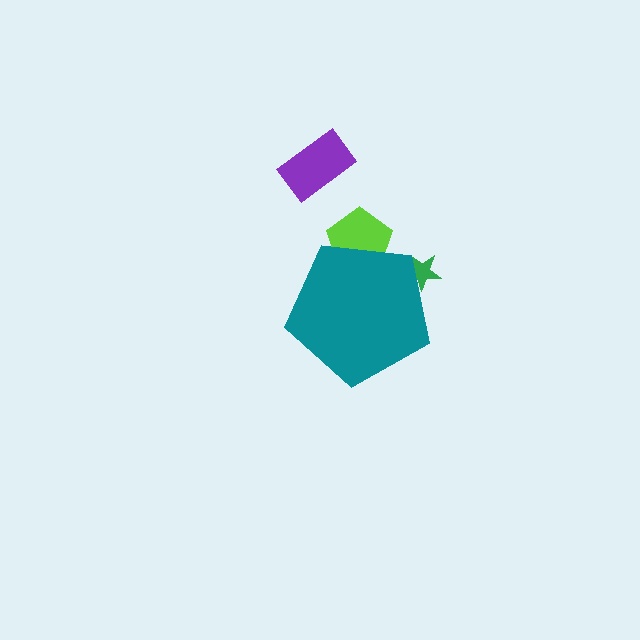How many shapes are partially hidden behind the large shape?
2 shapes are partially hidden.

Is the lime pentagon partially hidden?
Yes, the lime pentagon is partially hidden behind the teal pentagon.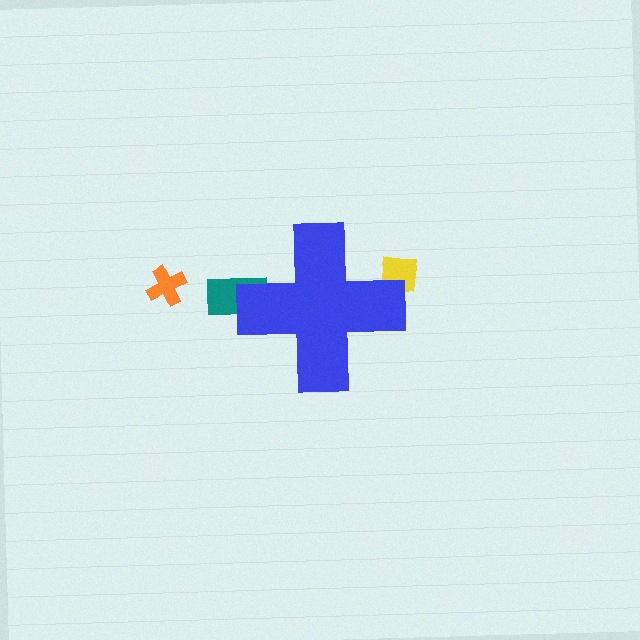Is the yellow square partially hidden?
Yes, the yellow square is partially hidden behind the blue cross.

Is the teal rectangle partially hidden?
Yes, the teal rectangle is partially hidden behind the blue cross.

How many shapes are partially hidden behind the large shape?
2 shapes are partially hidden.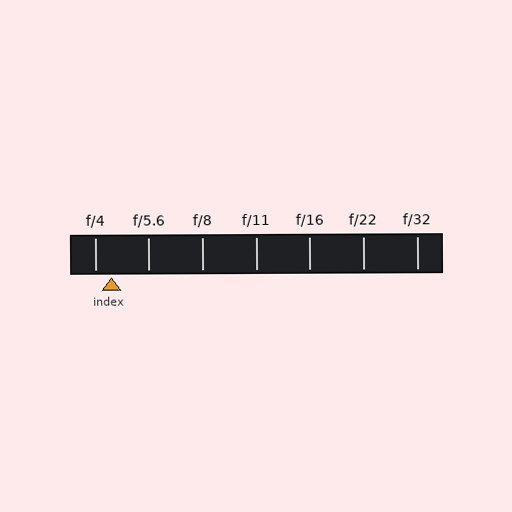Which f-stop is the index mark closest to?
The index mark is closest to f/4.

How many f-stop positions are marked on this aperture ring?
There are 7 f-stop positions marked.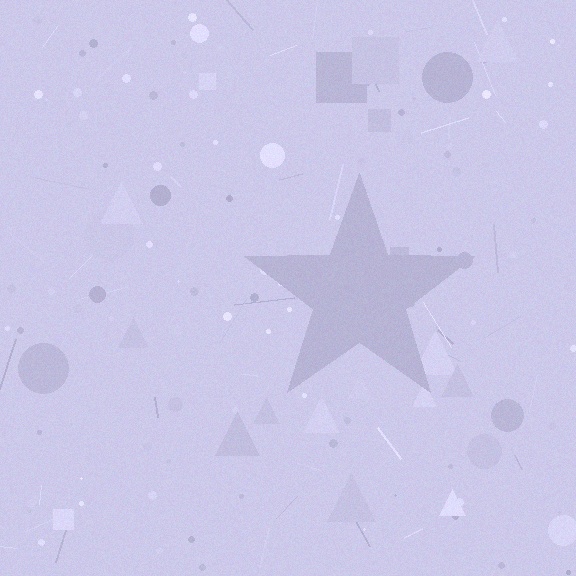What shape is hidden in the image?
A star is hidden in the image.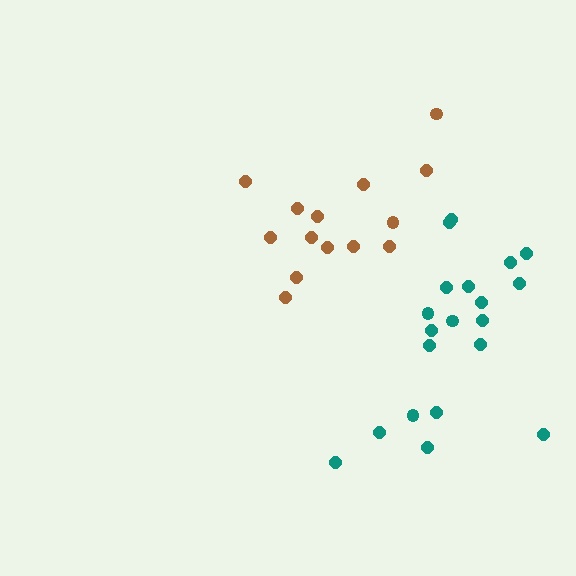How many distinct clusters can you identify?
There are 2 distinct clusters.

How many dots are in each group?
Group 1: 20 dots, Group 2: 14 dots (34 total).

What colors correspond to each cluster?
The clusters are colored: teal, brown.